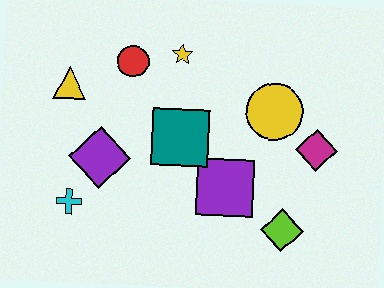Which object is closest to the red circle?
The yellow star is closest to the red circle.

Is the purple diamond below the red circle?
Yes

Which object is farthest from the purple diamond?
The magenta diamond is farthest from the purple diamond.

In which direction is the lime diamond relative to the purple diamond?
The lime diamond is to the right of the purple diamond.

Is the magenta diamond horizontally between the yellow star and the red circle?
No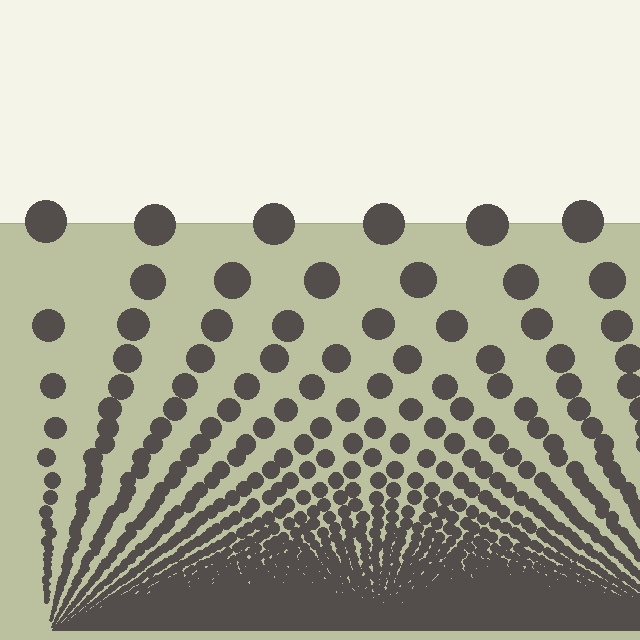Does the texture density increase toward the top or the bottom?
Density increases toward the bottom.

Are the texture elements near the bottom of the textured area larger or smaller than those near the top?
Smaller. The gradient is inverted — elements near the bottom are smaller and denser.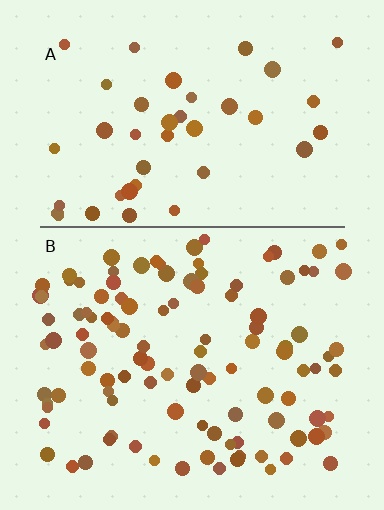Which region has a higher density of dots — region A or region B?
B (the bottom).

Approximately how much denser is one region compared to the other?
Approximately 2.6× — region B over region A.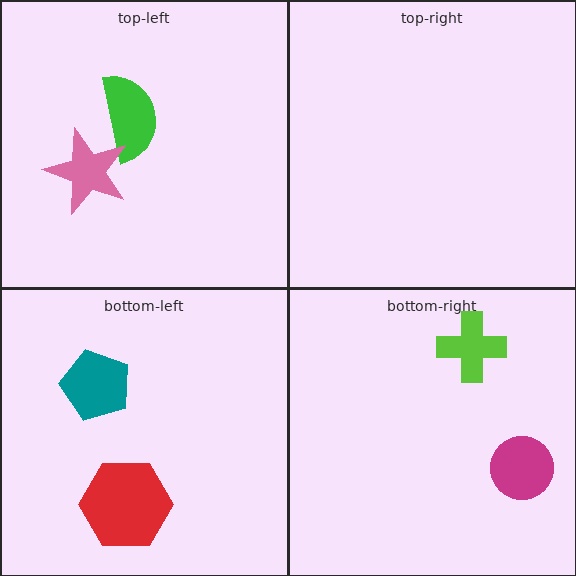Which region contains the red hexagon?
The bottom-left region.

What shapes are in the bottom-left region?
The teal pentagon, the red hexagon.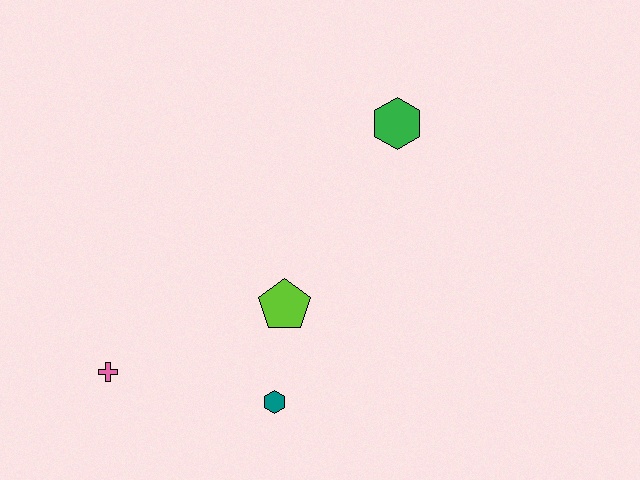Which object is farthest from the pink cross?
The green hexagon is farthest from the pink cross.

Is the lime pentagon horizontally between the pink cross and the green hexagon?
Yes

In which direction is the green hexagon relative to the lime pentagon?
The green hexagon is above the lime pentagon.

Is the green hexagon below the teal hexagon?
No